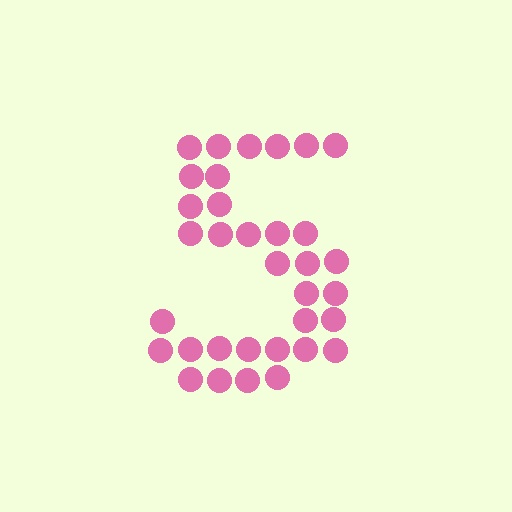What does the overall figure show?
The overall figure shows the digit 5.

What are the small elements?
The small elements are circles.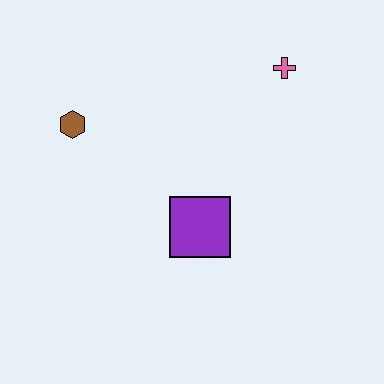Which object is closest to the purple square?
The brown hexagon is closest to the purple square.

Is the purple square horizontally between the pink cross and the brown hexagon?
Yes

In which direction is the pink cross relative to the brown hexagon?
The pink cross is to the right of the brown hexagon.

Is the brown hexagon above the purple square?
Yes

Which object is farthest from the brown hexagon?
The pink cross is farthest from the brown hexagon.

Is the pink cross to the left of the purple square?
No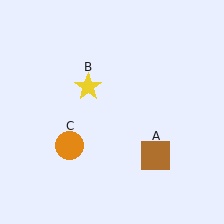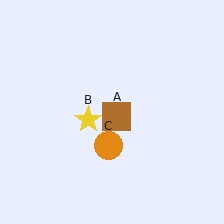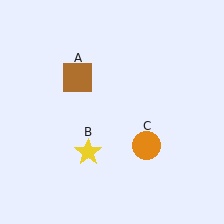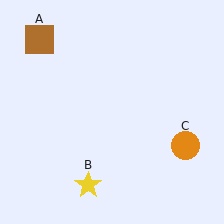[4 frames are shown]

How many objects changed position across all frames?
3 objects changed position: brown square (object A), yellow star (object B), orange circle (object C).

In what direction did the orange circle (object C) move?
The orange circle (object C) moved right.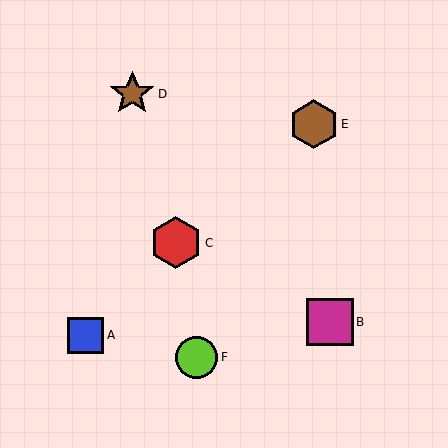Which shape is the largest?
The red hexagon (labeled C) is the largest.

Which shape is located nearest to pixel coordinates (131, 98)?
The brown star (labeled D) at (132, 94) is nearest to that location.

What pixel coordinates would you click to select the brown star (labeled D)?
Click at (132, 94) to select the brown star D.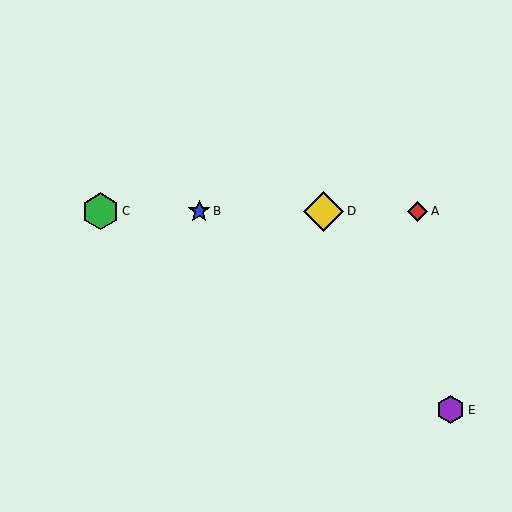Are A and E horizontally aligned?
No, A is at y≈211 and E is at y≈410.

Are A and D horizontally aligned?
Yes, both are at y≈211.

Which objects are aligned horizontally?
Objects A, B, C, D are aligned horizontally.